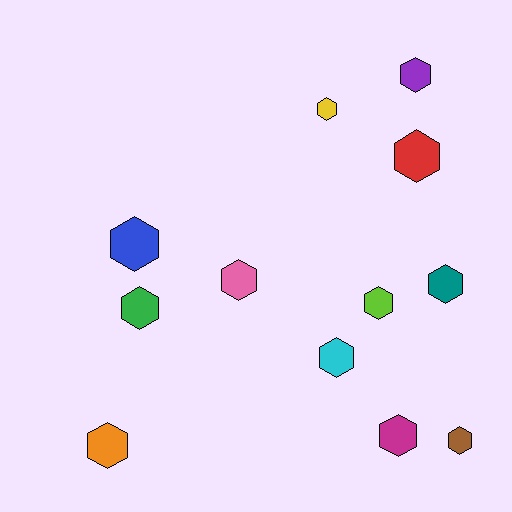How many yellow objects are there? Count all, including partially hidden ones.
There is 1 yellow object.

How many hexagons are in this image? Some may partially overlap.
There are 12 hexagons.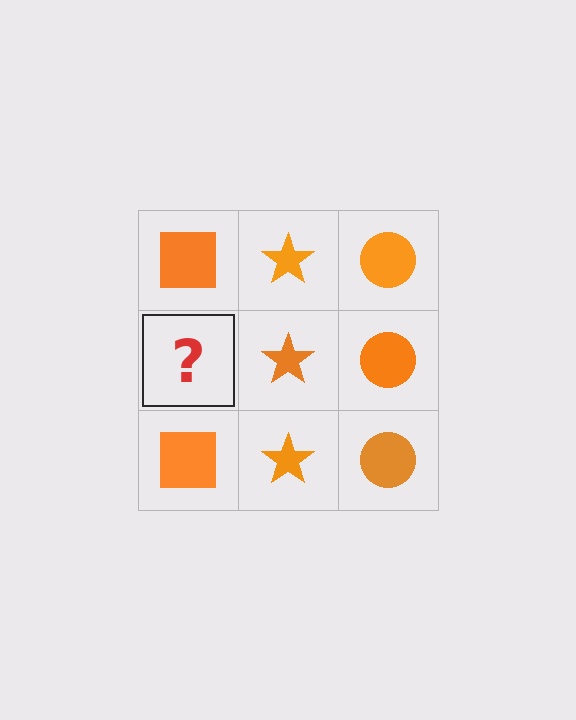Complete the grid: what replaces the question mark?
The question mark should be replaced with an orange square.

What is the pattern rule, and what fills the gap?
The rule is that each column has a consistent shape. The gap should be filled with an orange square.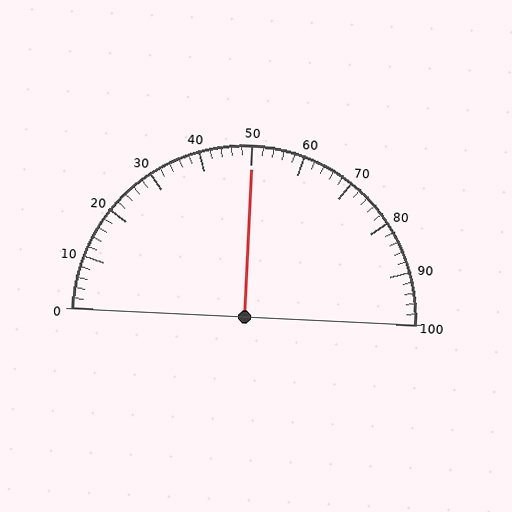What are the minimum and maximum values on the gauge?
The gauge ranges from 0 to 100.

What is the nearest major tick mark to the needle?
The nearest major tick mark is 50.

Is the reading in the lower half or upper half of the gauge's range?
The reading is in the upper half of the range (0 to 100).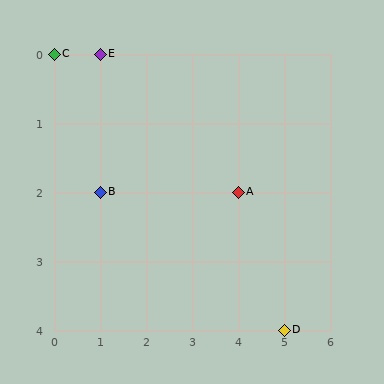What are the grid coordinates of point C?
Point C is at grid coordinates (0, 0).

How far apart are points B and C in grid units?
Points B and C are 1 column and 2 rows apart (about 2.2 grid units diagonally).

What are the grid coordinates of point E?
Point E is at grid coordinates (1, 0).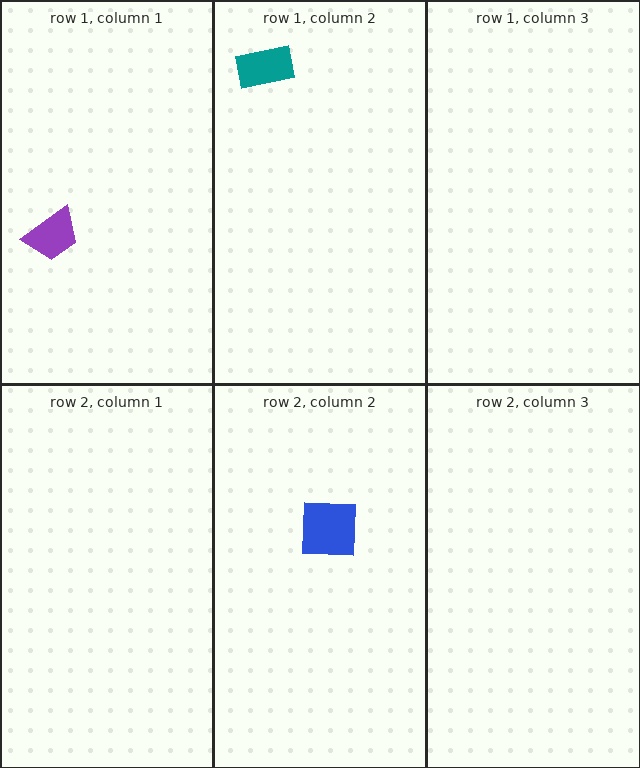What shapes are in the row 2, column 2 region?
The blue square.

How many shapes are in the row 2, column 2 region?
1.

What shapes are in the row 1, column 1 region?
The purple trapezoid.